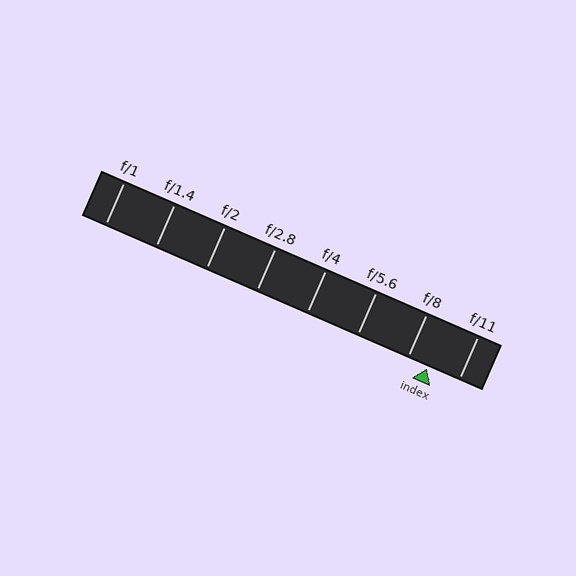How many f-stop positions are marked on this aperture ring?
There are 8 f-stop positions marked.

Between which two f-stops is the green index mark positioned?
The index mark is between f/8 and f/11.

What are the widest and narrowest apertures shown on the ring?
The widest aperture shown is f/1 and the narrowest is f/11.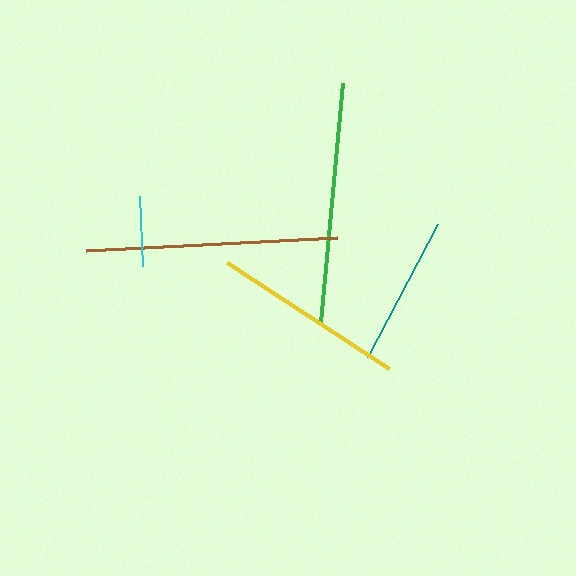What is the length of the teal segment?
The teal segment is approximately 150 pixels long.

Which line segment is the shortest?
The cyan line is the shortest at approximately 70 pixels.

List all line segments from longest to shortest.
From longest to shortest: brown, green, yellow, teal, cyan.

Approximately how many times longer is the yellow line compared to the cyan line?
The yellow line is approximately 2.8 times the length of the cyan line.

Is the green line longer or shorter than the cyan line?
The green line is longer than the cyan line.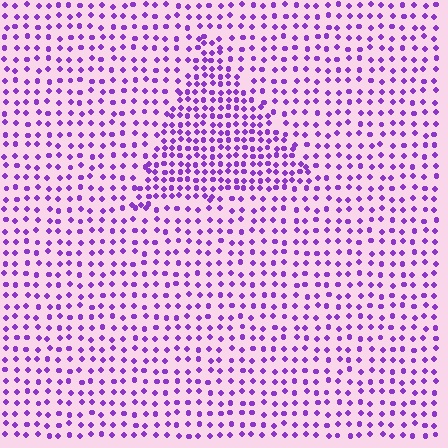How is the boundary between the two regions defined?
The boundary is defined by a change in element density (approximately 1.8x ratio). All elements are the same color, size, and shape.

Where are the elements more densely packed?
The elements are more densely packed inside the triangle boundary.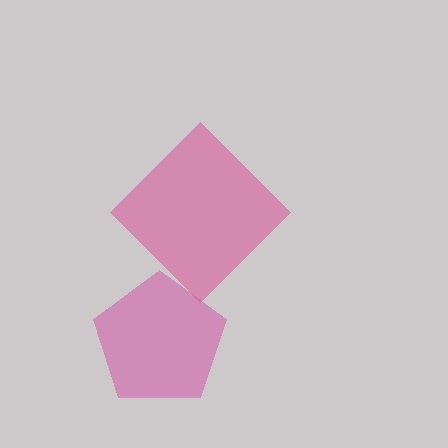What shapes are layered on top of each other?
The layered shapes are: a pink diamond, a magenta pentagon.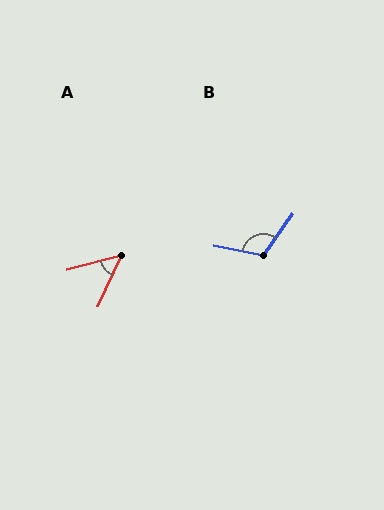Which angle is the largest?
B, at approximately 115 degrees.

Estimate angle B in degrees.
Approximately 115 degrees.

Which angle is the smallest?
A, at approximately 50 degrees.